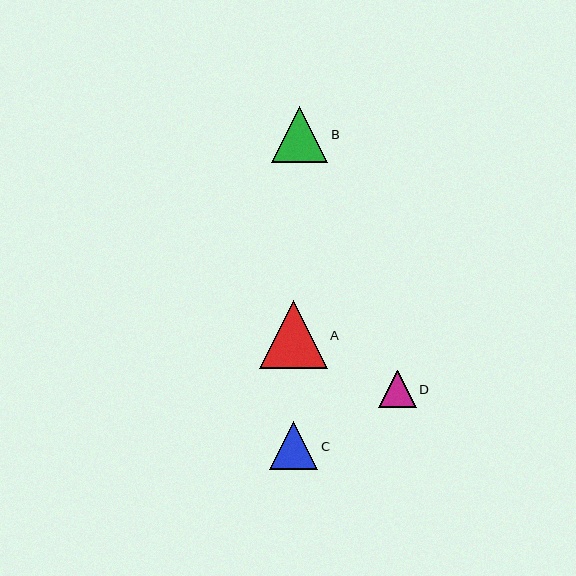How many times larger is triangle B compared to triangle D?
Triangle B is approximately 1.5 times the size of triangle D.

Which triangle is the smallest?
Triangle D is the smallest with a size of approximately 37 pixels.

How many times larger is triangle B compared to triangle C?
Triangle B is approximately 1.2 times the size of triangle C.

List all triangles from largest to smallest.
From largest to smallest: A, B, C, D.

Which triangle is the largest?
Triangle A is the largest with a size of approximately 68 pixels.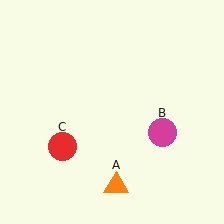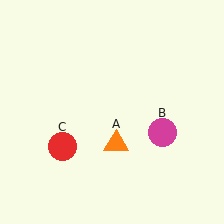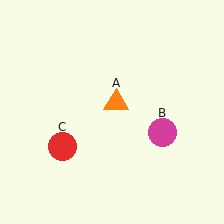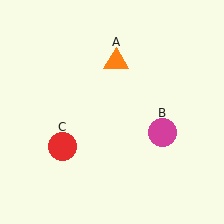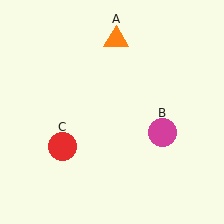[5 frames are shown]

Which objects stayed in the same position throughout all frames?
Magenta circle (object B) and red circle (object C) remained stationary.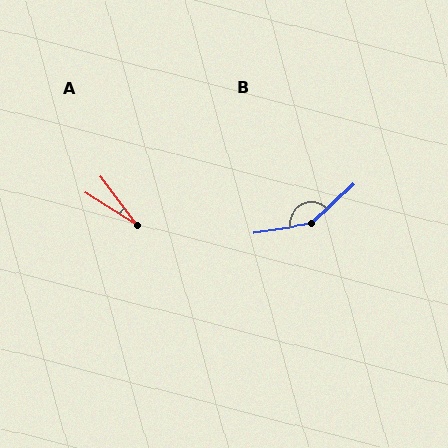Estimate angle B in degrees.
Approximately 145 degrees.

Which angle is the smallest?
A, at approximately 20 degrees.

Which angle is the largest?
B, at approximately 145 degrees.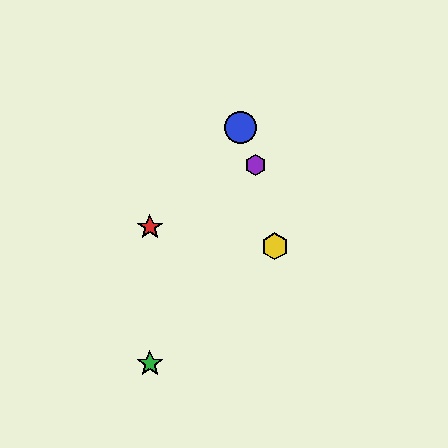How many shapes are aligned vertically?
2 shapes (the red star, the green star) are aligned vertically.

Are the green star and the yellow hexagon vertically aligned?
No, the green star is at x≈150 and the yellow hexagon is at x≈275.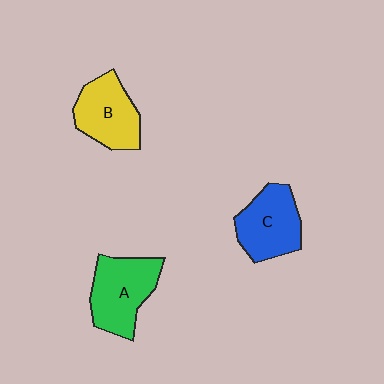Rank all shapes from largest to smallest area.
From largest to smallest: A (green), C (blue), B (yellow).